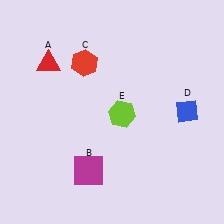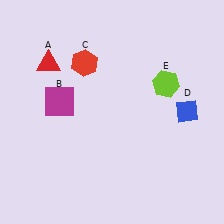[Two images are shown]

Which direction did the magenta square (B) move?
The magenta square (B) moved up.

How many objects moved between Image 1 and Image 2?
2 objects moved between the two images.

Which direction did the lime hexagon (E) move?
The lime hexagon (E) moved right.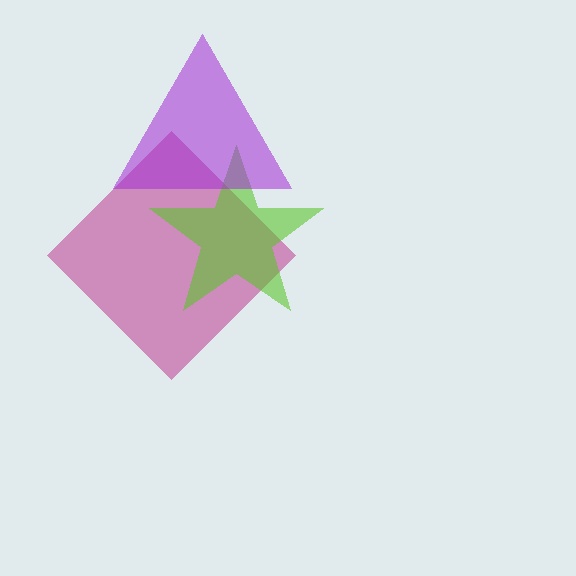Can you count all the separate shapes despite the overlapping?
Yes, there are 3 separate shapes.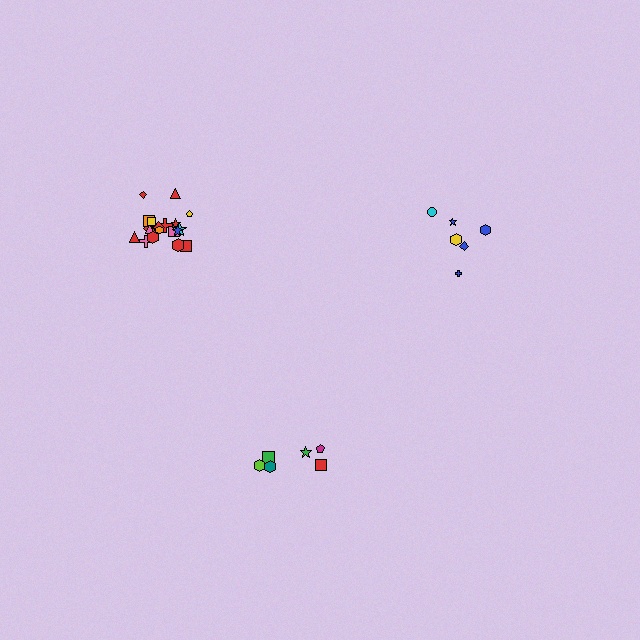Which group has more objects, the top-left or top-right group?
The top-left group.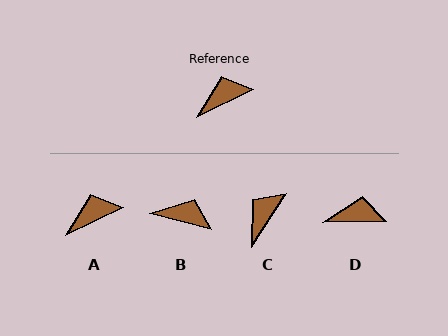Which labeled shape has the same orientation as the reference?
A.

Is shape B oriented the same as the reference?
No, it is off by about 40 degrees.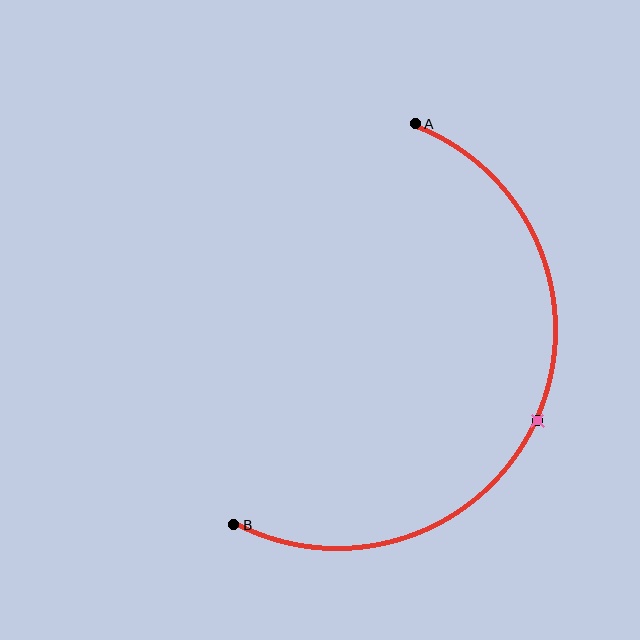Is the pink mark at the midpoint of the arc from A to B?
Yes. The pink mark lies on the arc at equal arc-length from both A and B — it is the arc midpoint.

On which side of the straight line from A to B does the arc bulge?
The arc bulges to the right of the straight line connecting A and B.